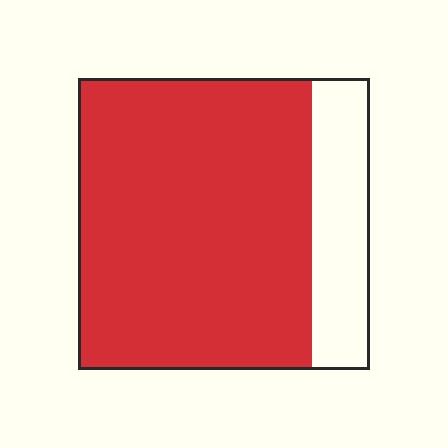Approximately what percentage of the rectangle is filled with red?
Approximately 80%.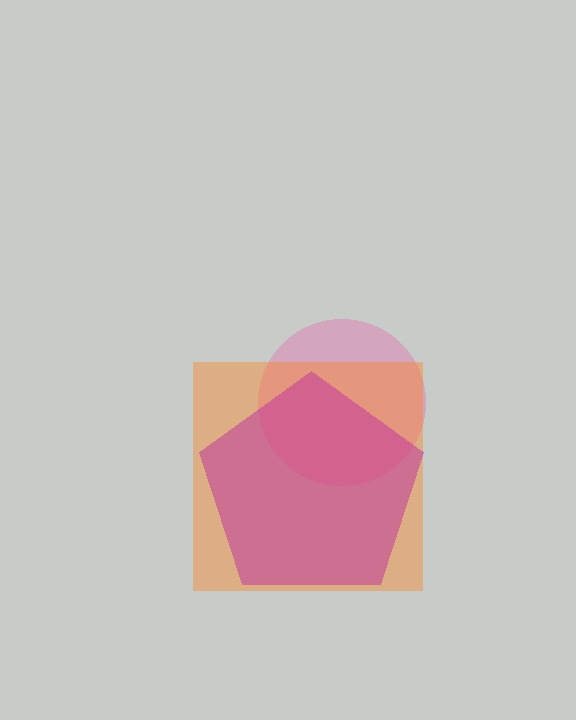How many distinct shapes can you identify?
There are 3 distinct shapes: a pink circle, an orange square, a magenta pentagon.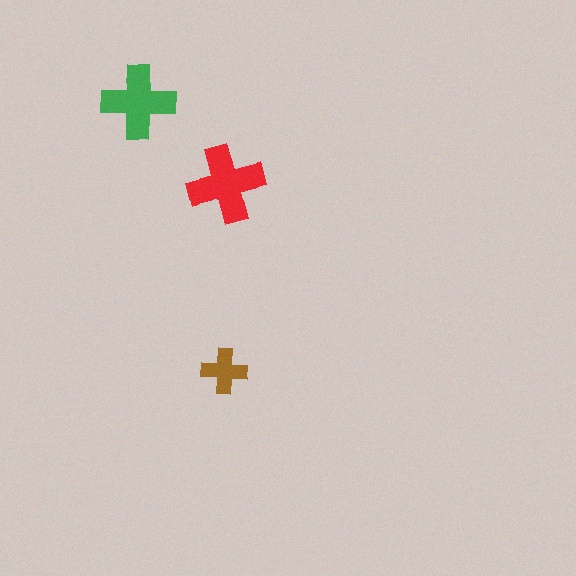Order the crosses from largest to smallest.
the red one, the green one, the brown one.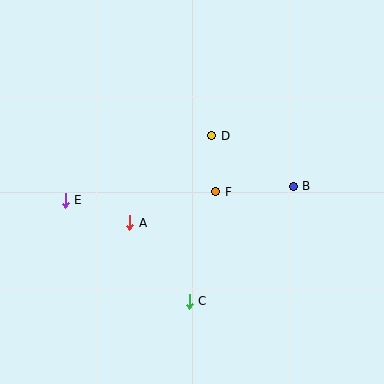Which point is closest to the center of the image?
Point F at (216, 192) is closest to the center.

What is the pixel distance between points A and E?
The distance between A and E is 68 pixels.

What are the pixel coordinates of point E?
Point E is at (65, 200).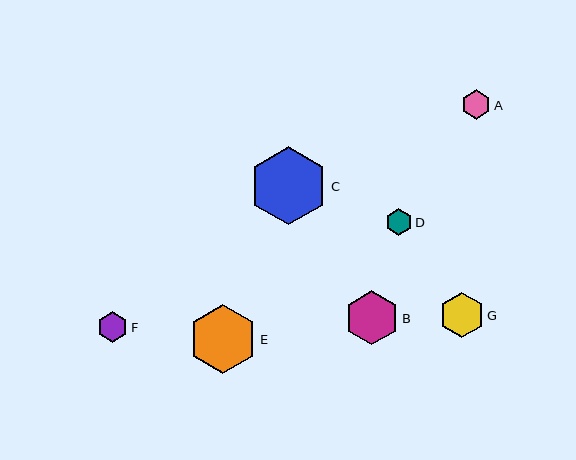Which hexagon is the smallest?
Hexagon D is the smallest with a size of approximately 26 pixels.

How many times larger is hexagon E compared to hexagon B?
Hexagon E is approximately 1.3 times the size of hexagon B.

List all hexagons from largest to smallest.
From largest to smallest: C, E, B, G, F, A, D.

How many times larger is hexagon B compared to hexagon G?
Hexagon B is approximately 1.2 times the size of hexagon G.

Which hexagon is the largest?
Hexagon C is the largest with a size of approximately 79 pixels.